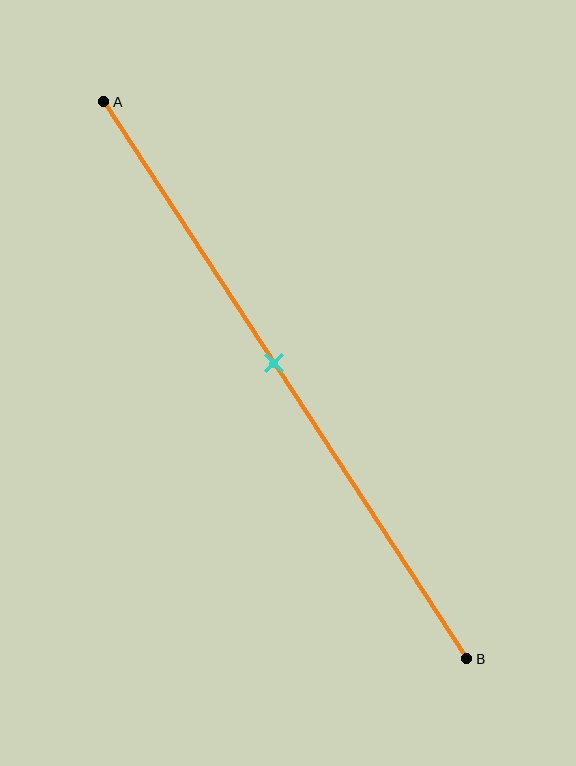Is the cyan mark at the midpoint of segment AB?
No, the mark is at about 45% from A, not at the 50% midpoint.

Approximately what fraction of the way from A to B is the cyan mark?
The cyan mark is approximately 45% of the way from A to B.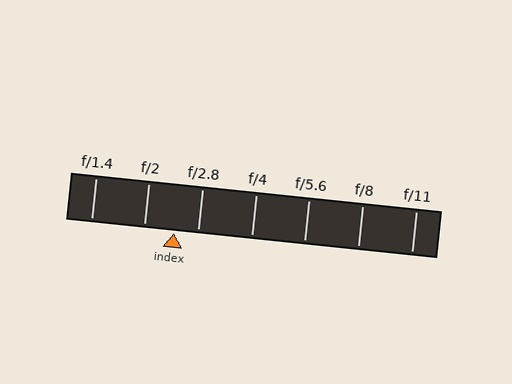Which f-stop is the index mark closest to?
The index mark is closest to f/2.8.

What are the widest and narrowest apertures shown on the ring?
The widest aperture shown is f/1.4 and the narrowest is f/11.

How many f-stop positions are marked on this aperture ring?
There are 7 f-stop positions marked.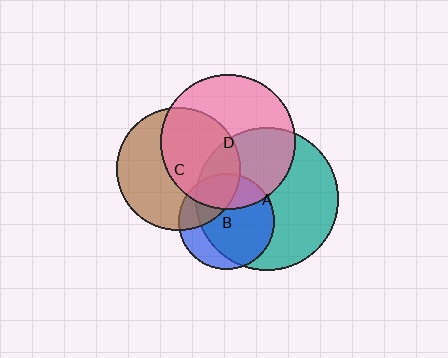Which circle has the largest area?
Circle A (teal).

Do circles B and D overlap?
Yes.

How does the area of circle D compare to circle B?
Approximately 2.0 times.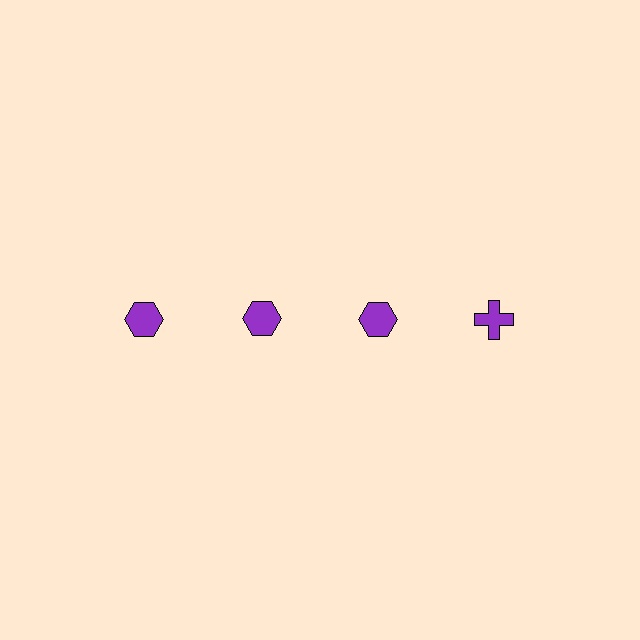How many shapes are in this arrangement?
There are 4 shapes arranged in a grid pattern.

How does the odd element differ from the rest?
It has a different shape: cross instead of hexagon.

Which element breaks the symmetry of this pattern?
The purple cross in the top row, second from right column breaks the symmetry. All other shapes are purple hexagons.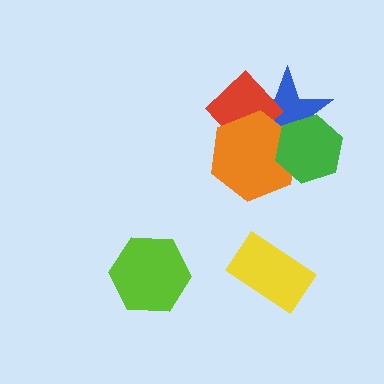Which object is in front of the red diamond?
The orange hexagon is in front of the red diamond.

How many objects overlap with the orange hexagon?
3 objects overlap with the orange hexagon.